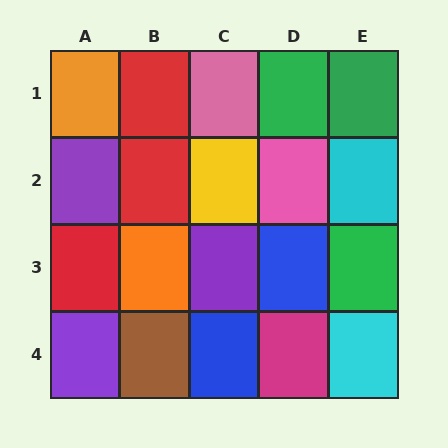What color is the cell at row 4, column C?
Blue.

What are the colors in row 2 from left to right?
Purple, red, yellow, pink, cyan.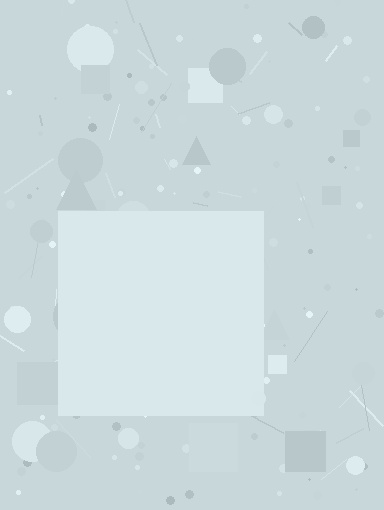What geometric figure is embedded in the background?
A square is embedded in the background.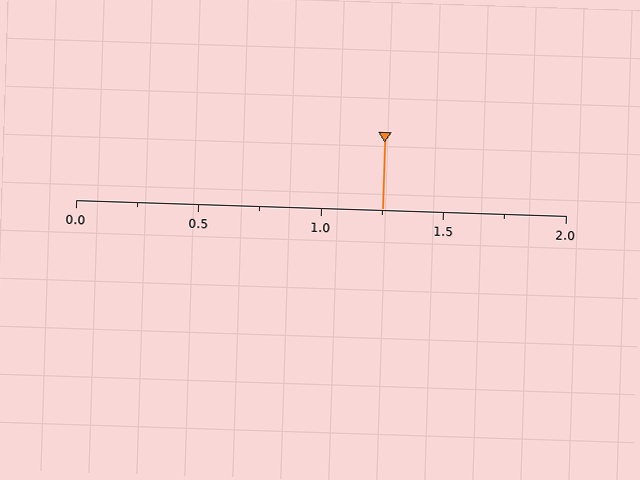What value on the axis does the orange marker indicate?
The marker indicates approximately 1.25.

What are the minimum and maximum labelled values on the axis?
The axis runs from 0.0 to 2.0.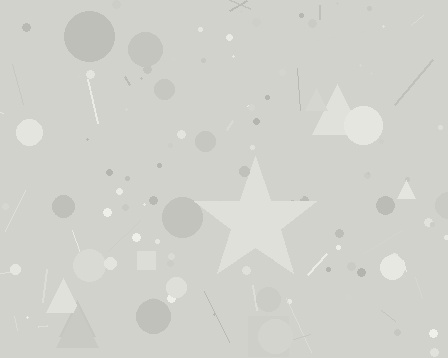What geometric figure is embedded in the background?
A star is embedded in the background.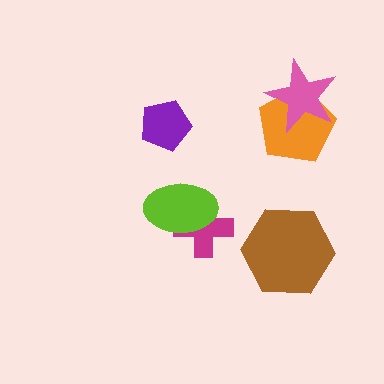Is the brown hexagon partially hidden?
No, no other shape covers it.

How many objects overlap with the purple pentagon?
0 objects overlap with the purple pentagon.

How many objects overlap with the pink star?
1 object overlaps with the pink star.